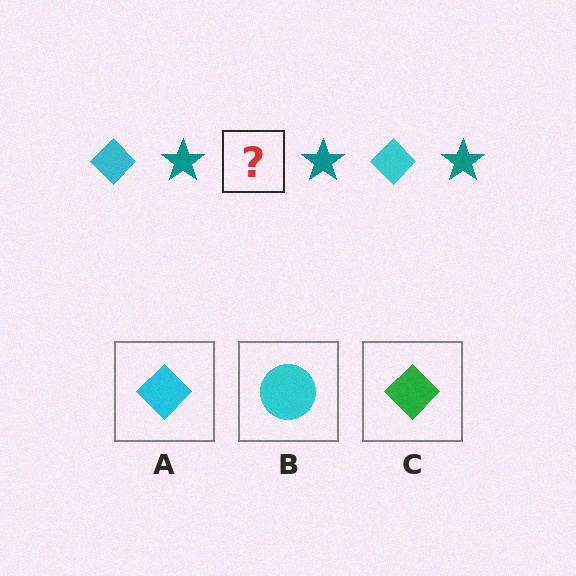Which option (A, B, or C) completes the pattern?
A.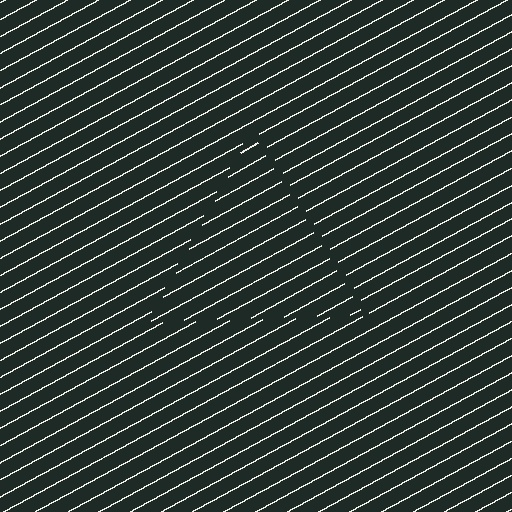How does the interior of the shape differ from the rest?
The interior of the shape contains the same grating, shifted by half a period — the contour is defined by the phase discontinuity where line-ends from the inner and outer gratings abut.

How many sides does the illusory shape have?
3 sides — the line-ends trace a triangle.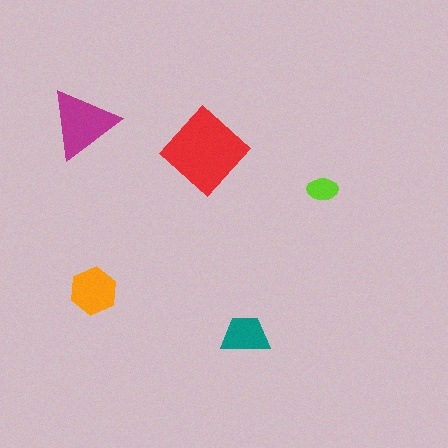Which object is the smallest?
The lime ellipse.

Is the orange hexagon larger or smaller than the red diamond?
Smaller.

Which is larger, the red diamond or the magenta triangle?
The red diamond.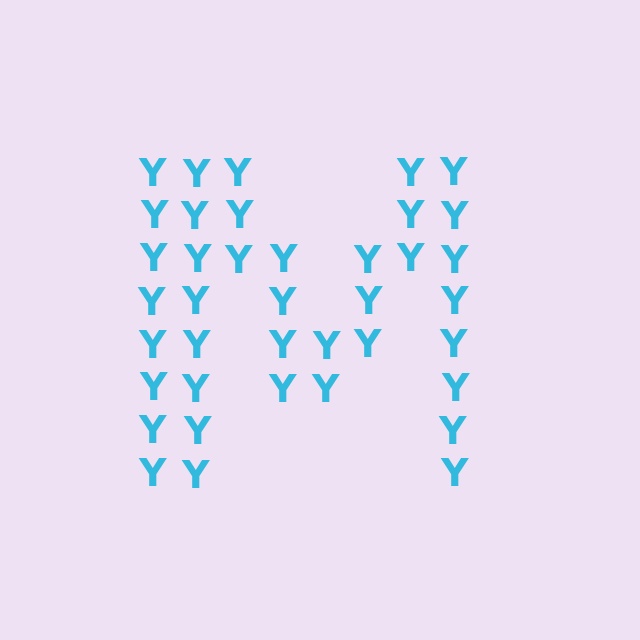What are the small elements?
The small elements are letter Y's.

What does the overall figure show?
The overall figure shows the letter M.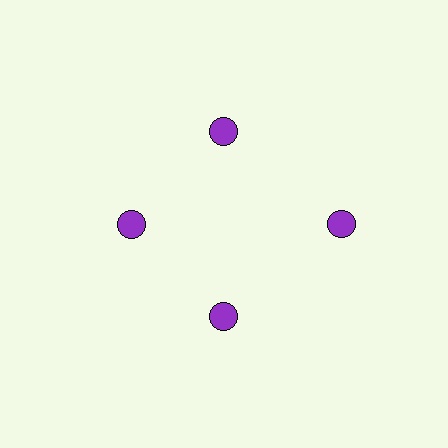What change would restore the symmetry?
The symmetry would be restored by moving it inward, back onto the ring so that all 4 circles sit at equal angles and equal distance from the center.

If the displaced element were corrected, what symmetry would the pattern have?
It would have 4-fold rotational symmetry — the pattern would map onto itself every 90 degrees.